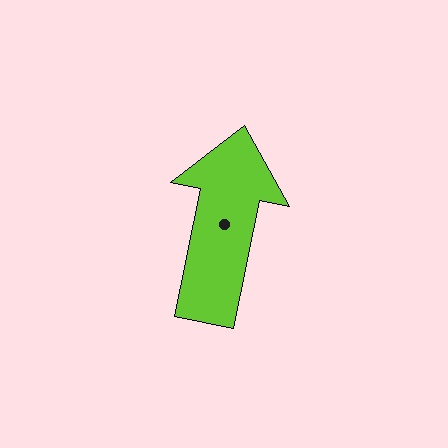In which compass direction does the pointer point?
North.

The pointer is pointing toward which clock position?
Roughly 12 o'clock.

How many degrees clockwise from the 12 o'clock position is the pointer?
Approximately 11 degrees.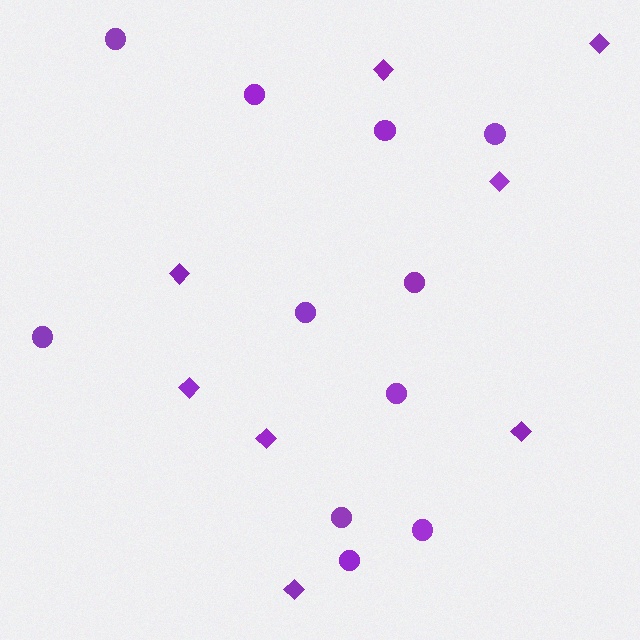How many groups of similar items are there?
There are 2 groups: one group of diamonds (8) and one group of circles (11).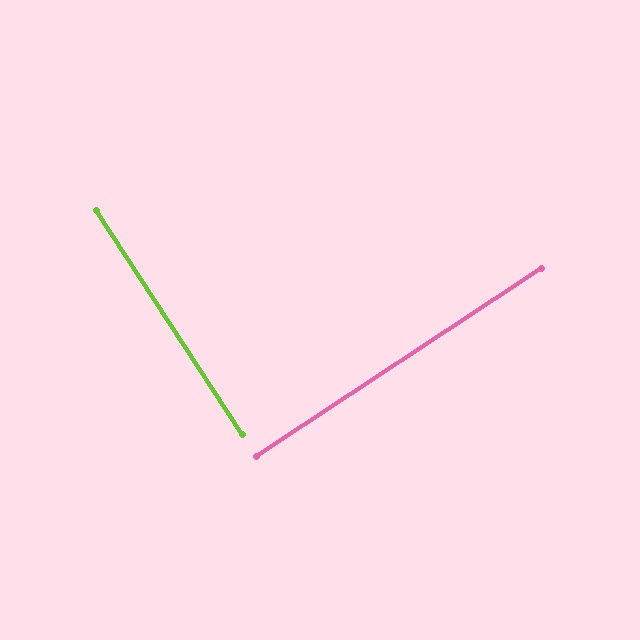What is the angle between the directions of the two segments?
Approximately 90 degrees.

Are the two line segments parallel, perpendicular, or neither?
Perpendicular — they meet at approximately 90°.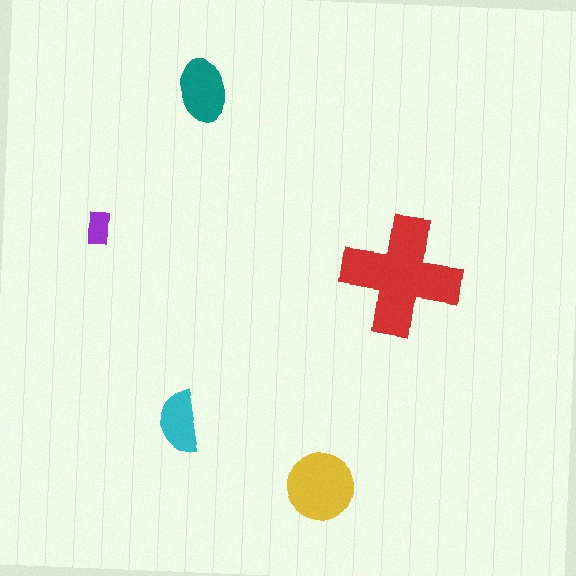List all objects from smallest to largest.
The purple rectangle, the cyan semicircle, the teal ellipse, the yellow circle, the red cross.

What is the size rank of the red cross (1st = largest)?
1st.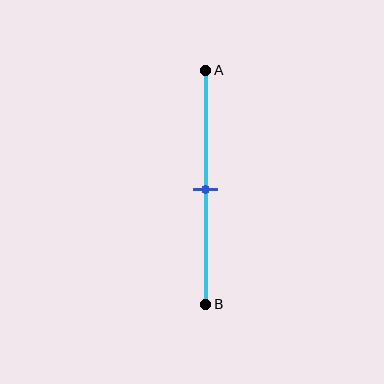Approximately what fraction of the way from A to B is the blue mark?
The blue mark is approximately 50% of the way from A to B.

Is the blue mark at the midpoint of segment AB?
Yes, the mark is approximately at the midpoint.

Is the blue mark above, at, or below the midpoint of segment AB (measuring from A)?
The blue mark is approximately at the midpoint of segment AB.